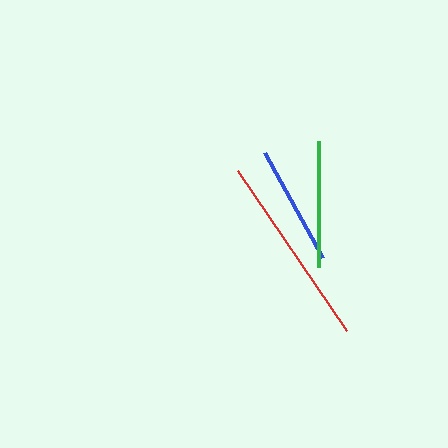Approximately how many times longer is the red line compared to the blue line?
The red line is approximately 1.6 times the length of the blue line.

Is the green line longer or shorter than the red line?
The red line is longer than the green line.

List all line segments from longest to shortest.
From longest to shortest: red, green, blue.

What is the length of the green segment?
The green segment is approximately 126 pixels long.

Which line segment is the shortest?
The blue line is the shortest at approximately 120 pixels.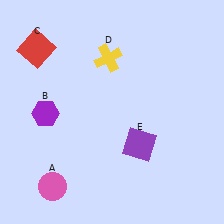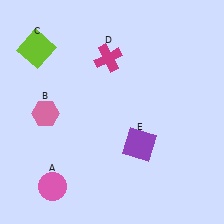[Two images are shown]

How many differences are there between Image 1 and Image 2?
There are 3 differences between the two images.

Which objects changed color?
B changed from purple to pink. C changed from red to lime. D changed from yellow to magenta.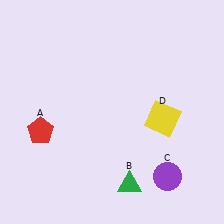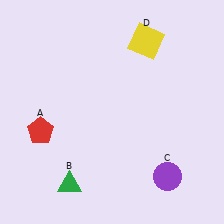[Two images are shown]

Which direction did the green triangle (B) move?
The green triangle (B) moved left.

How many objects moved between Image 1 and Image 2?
2 objects moved between the two images.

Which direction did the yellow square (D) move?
The yellow square (D) moved up.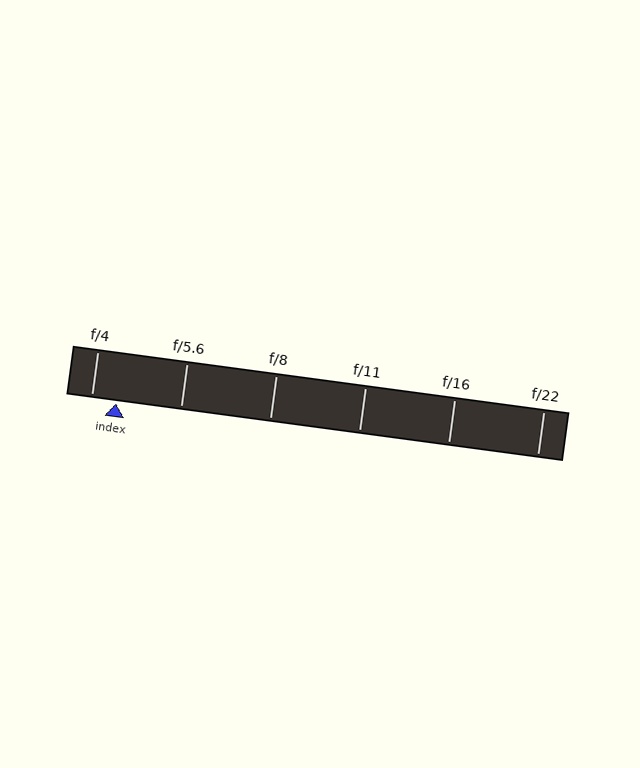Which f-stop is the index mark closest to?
The index mark is closest to f/4.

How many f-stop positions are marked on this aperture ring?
There are 6 f-stop positions marked.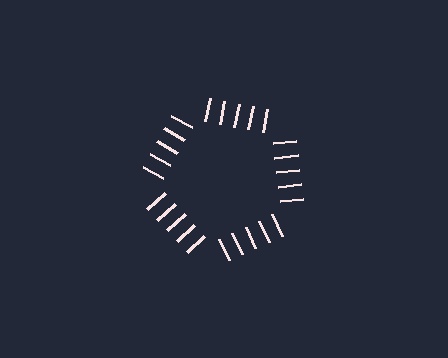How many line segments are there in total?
25 — 5 along each of the 5 edges.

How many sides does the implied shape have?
5 sides — the line-ends trace a pentagon.